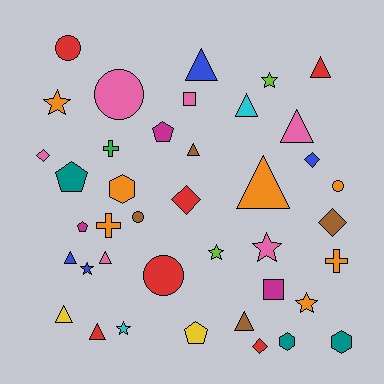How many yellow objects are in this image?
There are 2 yellow objects.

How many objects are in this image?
There are 40 objects.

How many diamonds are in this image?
There are 5 diamonds.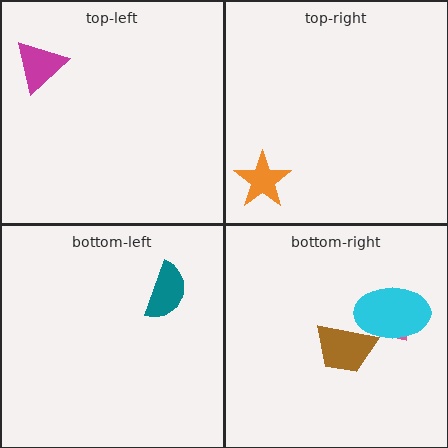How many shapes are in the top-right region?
1.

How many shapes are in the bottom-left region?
1.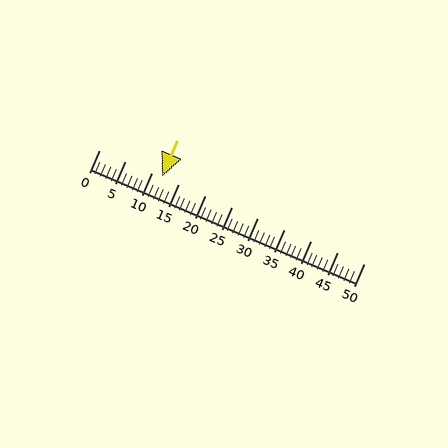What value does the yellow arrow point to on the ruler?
The yellow arrow points to approximately 12.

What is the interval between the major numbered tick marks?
The major tick marks are spaced 5 units apart.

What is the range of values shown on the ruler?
The ruler shows values from 0 to 50.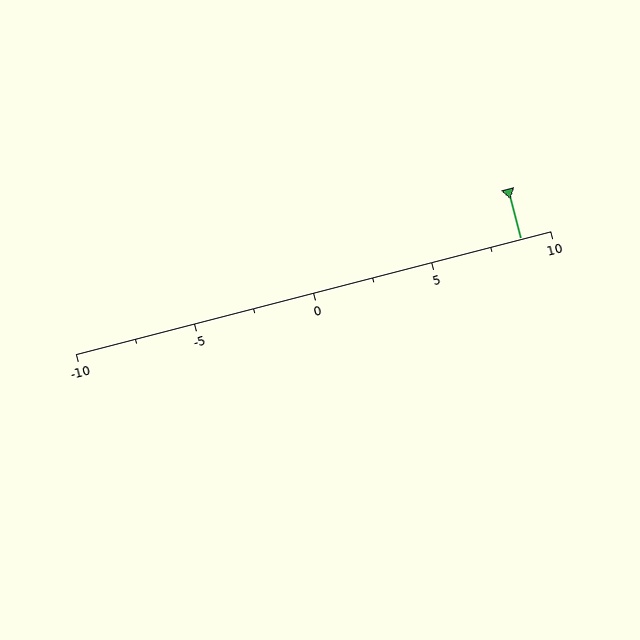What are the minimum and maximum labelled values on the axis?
The axis runs from -10 to 10.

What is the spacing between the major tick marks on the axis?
The major ticks are spaced 5 apart.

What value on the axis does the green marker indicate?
The marker indicates approximately 8.8.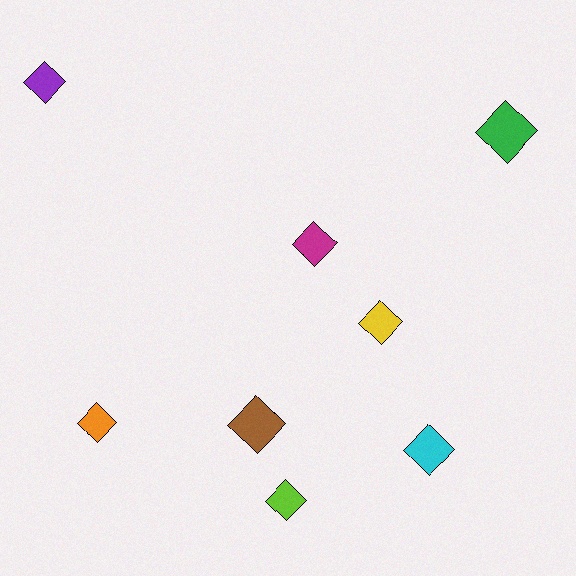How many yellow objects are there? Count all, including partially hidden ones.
There is 1 yellow object.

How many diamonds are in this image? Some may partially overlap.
There are 8 diamonds.